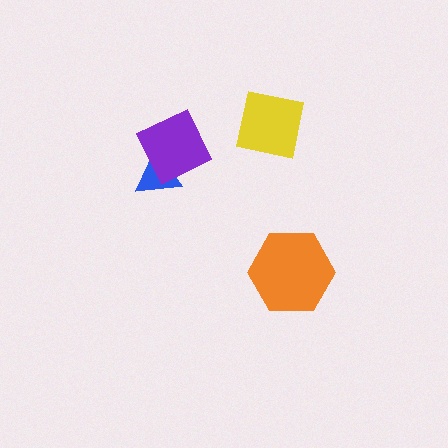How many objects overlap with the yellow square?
0 objects overlap with the yellow square.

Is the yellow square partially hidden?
No, no other shape covers it.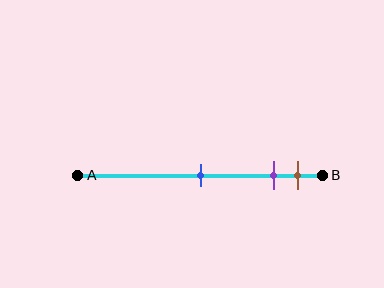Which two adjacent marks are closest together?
The purple and brown marks are the closest adjacent pair.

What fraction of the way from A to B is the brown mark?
The brown mark is approximately 90% (0.9) of the way from A to B.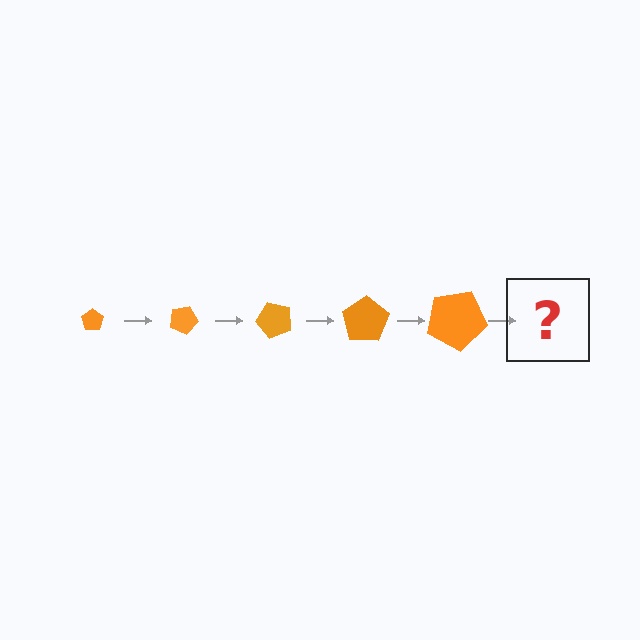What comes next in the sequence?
The next element should be a pentagon, larger than the previous one and rotated 125 degrees from the start.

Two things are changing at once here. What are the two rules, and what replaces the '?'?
The two rules are that the pentagon grows larger each step and it rotates 25 degrees each step. The '?' should be a pentagon, larger than the previous one and rotated 125 degrees from the start.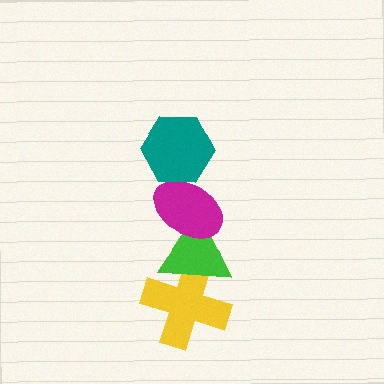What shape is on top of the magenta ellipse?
The teal hexagon is on top of the magenta ellipse.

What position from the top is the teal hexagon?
The teal hexagon is 1st from the top.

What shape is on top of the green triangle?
The magenta ellipse is on top of the green triangle.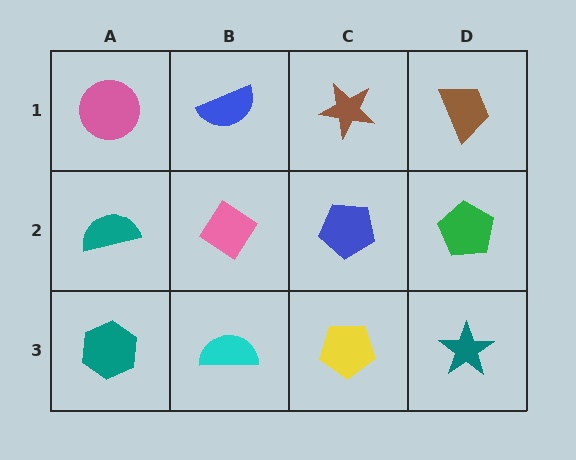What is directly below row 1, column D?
A green pentagon.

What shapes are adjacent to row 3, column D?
A green pentagon (row 2, column D), a yellow pentagon (row 3, column C).